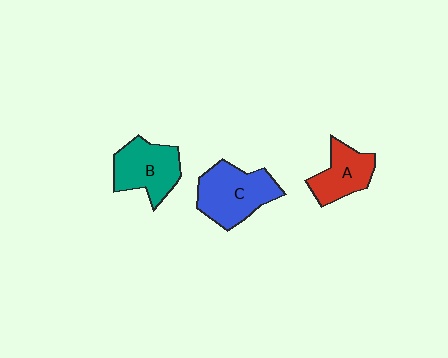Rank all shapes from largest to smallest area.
From largest to smallest: C (blue), B (teal), A (red).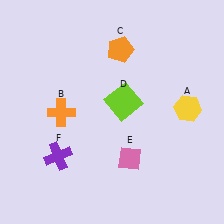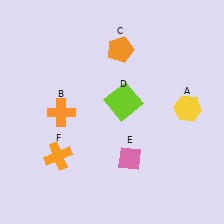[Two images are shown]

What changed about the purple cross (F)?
In Image 1, F is purple. In Image 2, it changed to orange.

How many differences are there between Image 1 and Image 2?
There is 1 difference between the two images.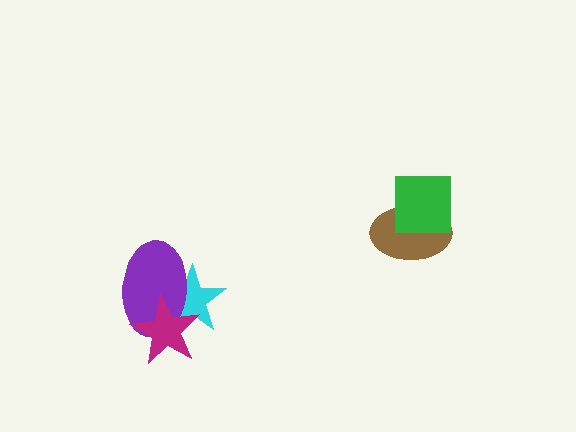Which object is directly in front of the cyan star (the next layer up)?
The purple ellipse is directly in front of the cyan star.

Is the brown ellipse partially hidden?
Yes, it is partially covered by another shape.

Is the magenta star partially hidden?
No, no other shape covers it.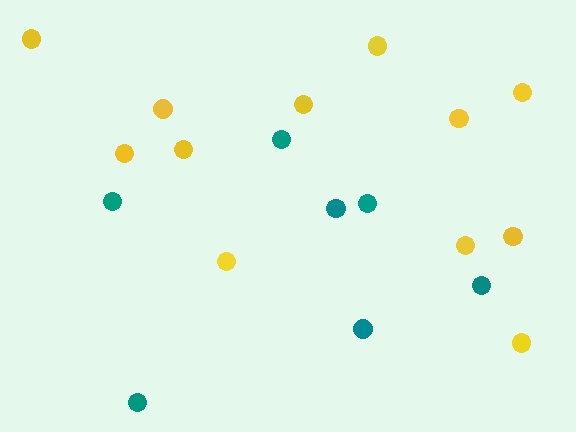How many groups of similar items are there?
There are 2 groups: one group of yellow circles (12) and one group of teal circles (7).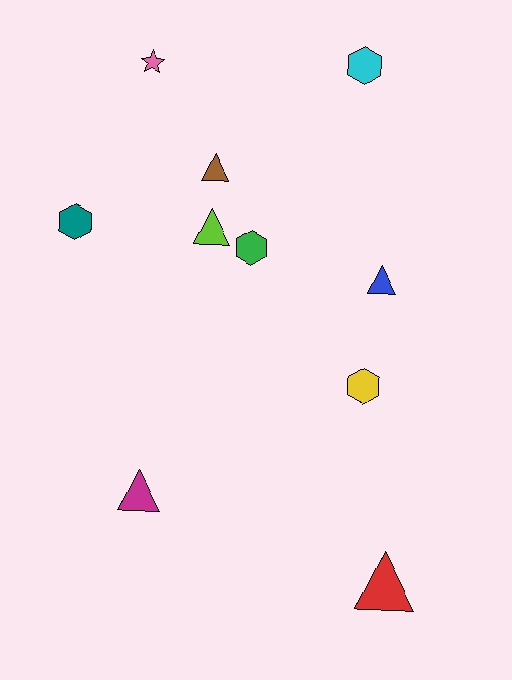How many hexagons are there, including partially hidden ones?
There are 4 hexagons.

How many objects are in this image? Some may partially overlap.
There are 10 objects.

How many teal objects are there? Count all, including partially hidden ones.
There is 1 teal object.